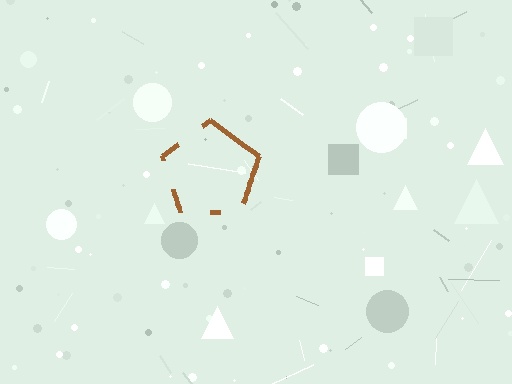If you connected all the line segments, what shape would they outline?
They would outline a pentagon.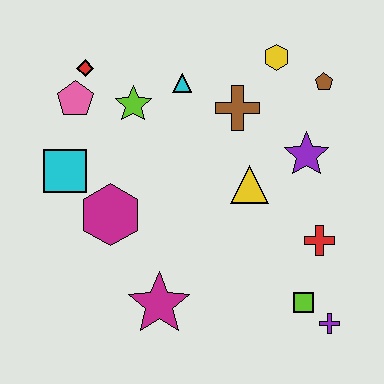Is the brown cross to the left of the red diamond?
No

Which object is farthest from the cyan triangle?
The purple cross is farthest from the cyan triangle.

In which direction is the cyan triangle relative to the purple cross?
The cyan triangle is above the purple cross.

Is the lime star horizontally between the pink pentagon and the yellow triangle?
Yes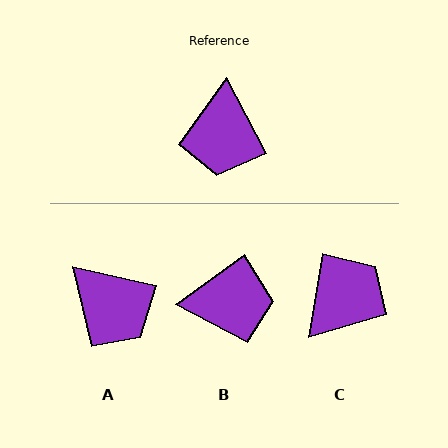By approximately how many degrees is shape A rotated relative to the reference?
Approximately 49 degrees counter-clockwise.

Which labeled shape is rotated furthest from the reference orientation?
C, about 142 degrees away.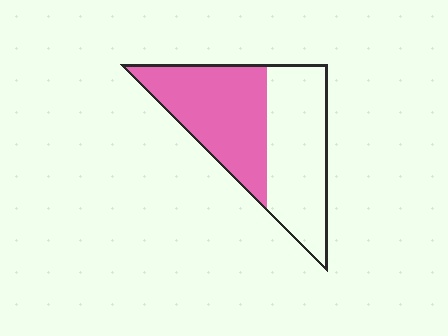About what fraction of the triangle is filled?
About one half (1/2).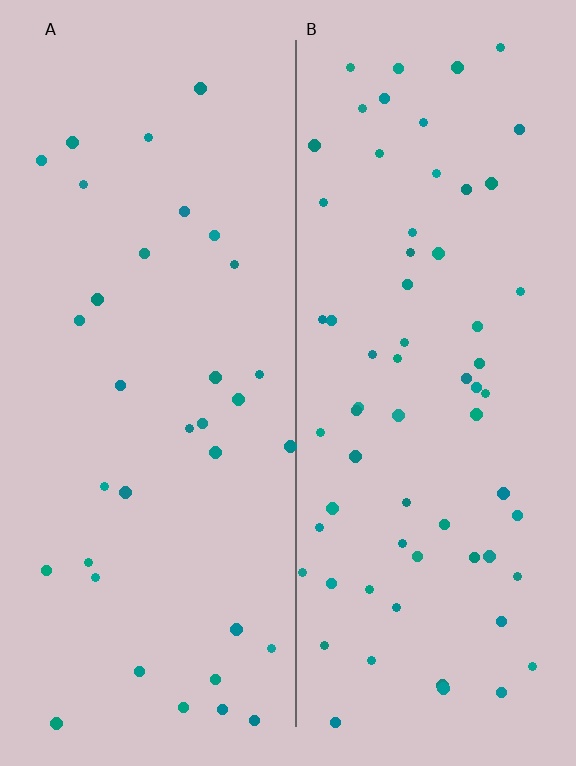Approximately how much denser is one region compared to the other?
Approximately 1.9× — region B over region A.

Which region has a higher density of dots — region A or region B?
B (the right).